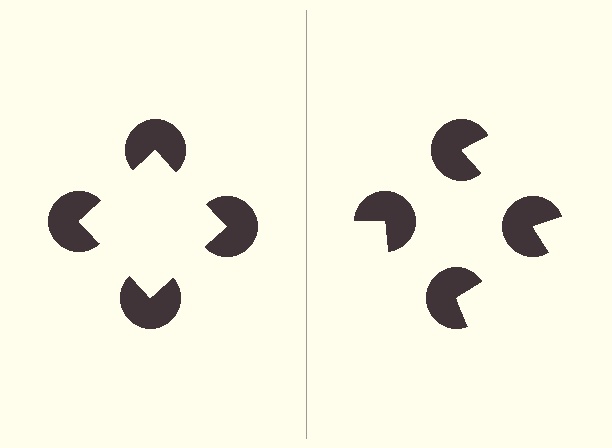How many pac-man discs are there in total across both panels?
8 — 4 on each side.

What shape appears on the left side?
An illusory square.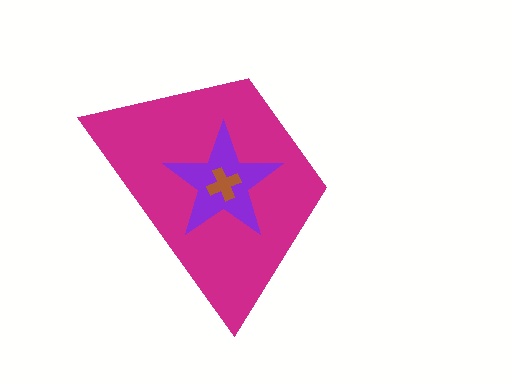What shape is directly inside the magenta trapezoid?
The purple star.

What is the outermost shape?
The magenta trapezoid.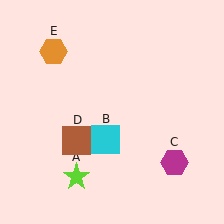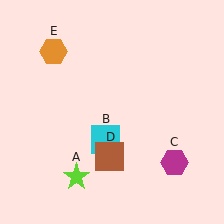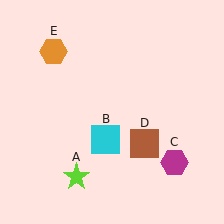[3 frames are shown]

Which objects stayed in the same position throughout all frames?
Lime star (object A) and cyan square (object B) and magenta hexagon (object C) and orange hexagon (object E) remained stationary.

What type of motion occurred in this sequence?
The brown square (object D) rotated counterclockwise around the center of the scene.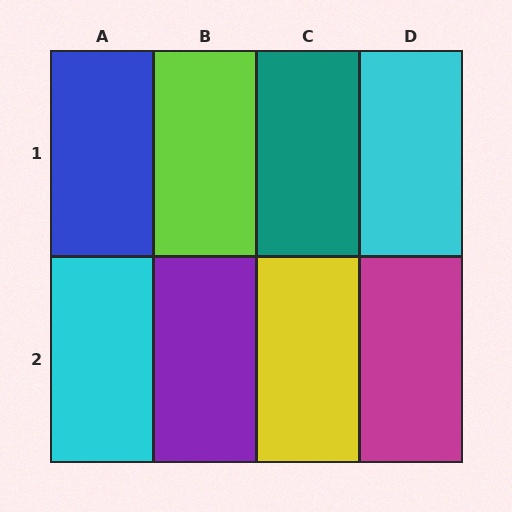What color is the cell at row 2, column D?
Magenta.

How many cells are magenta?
1 cell is magenta.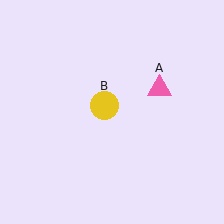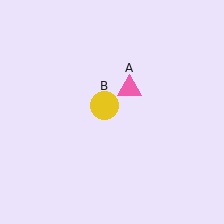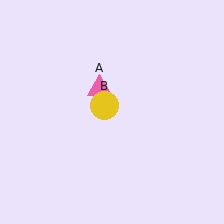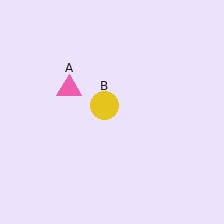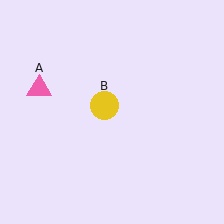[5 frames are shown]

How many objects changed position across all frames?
1 object changed position: pink triangle (object A).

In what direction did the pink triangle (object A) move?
The pink triangle (object A) moved left.